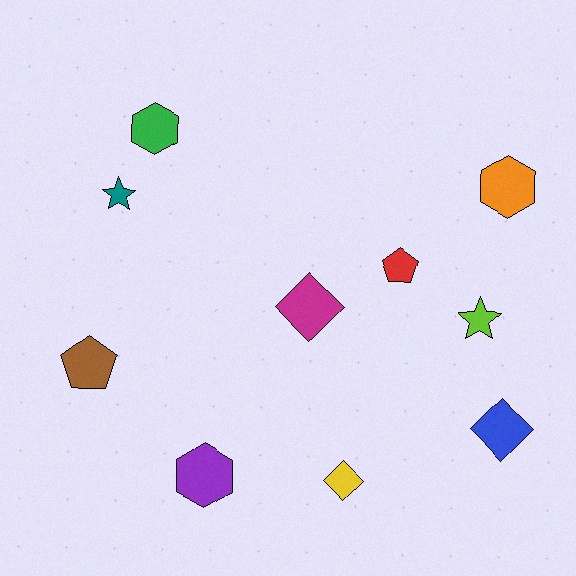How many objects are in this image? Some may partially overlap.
There are 10 objects.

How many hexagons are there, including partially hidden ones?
There are 3 hexagons.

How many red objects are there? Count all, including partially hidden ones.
There is 1 red object.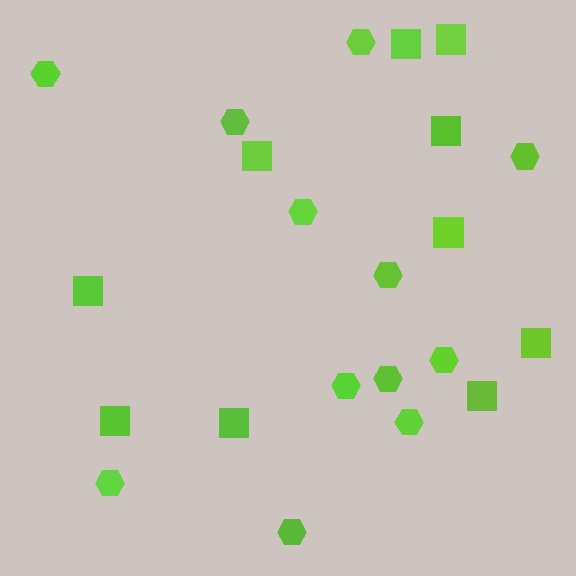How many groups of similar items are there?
There are 2 groups: one group of squares (10) and one group of hexagons (12).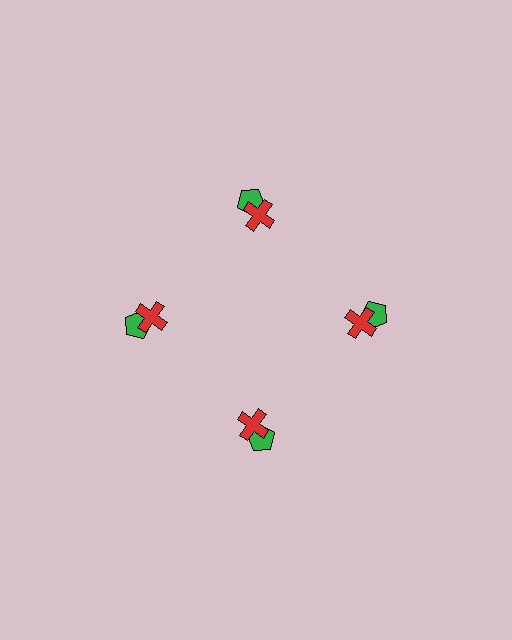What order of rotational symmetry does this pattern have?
This pattern has 4-fold rotational symmetry.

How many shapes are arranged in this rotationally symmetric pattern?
There are 8 shapes, arranged in 4 groups of 2.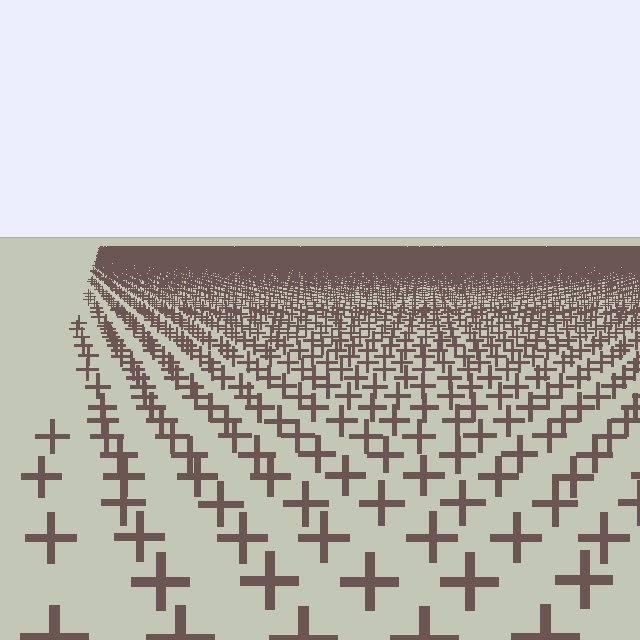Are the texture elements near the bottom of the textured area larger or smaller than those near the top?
Larger. Near the bottom, elements are closer to the viewer and appear at a bigger on-screen size.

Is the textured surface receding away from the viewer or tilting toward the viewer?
The surface is receding away from the viewer. Texture elements get smaller and denser toward the top.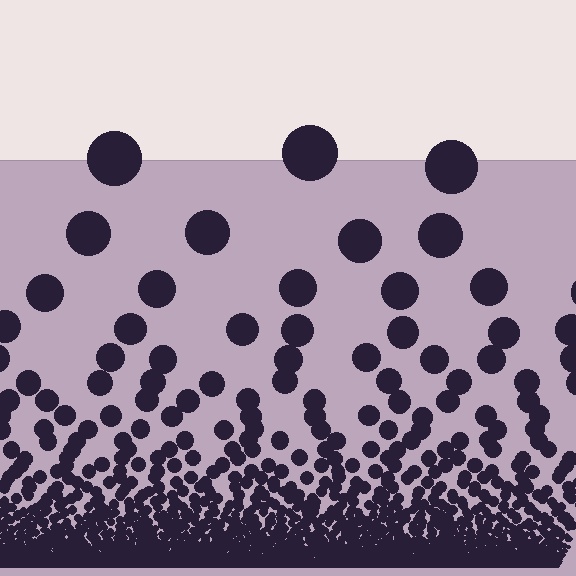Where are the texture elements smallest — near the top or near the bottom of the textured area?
Near the bottom.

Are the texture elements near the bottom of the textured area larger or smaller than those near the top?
Smaller. The gradient is inverted — elements near the bottom are smaller and denser.